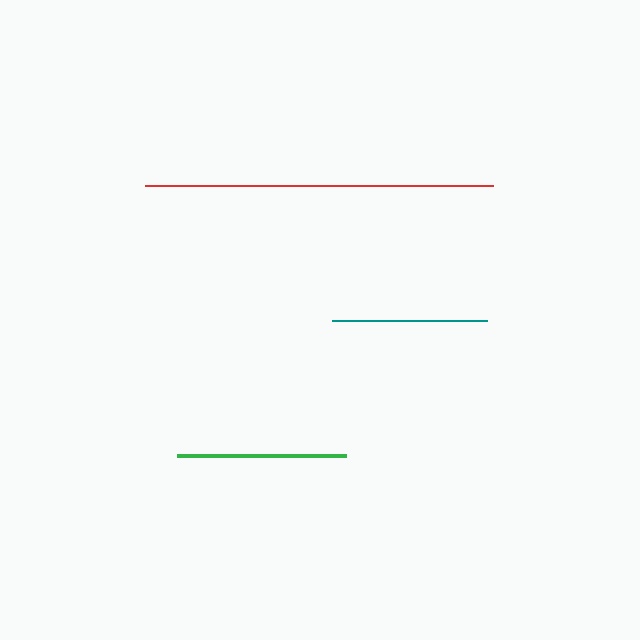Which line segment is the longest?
The red line is the longest at approximately 348 pixels.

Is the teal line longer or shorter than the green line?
The green line is longer than the teal line.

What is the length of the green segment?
The green segment is approximately 169 pixels long.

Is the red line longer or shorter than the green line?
The red line is longer than the green line.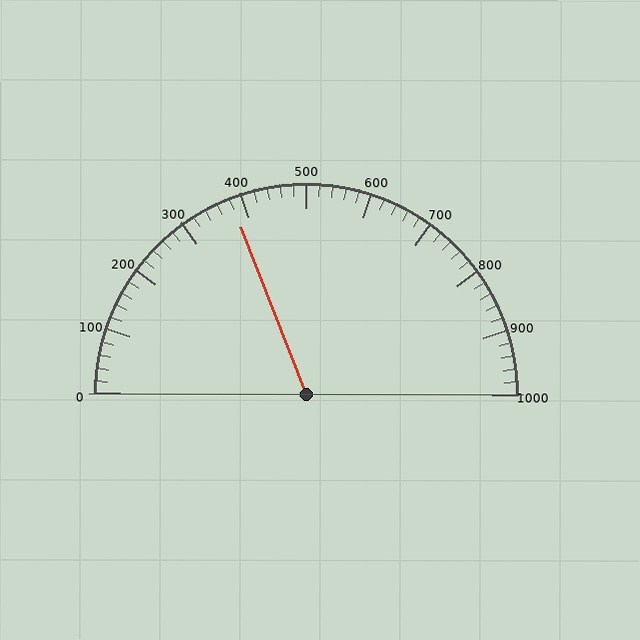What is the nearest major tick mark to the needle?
The nearest major tick mark is 400.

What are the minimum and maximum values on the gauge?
The gauge ranges from 0 to 1000.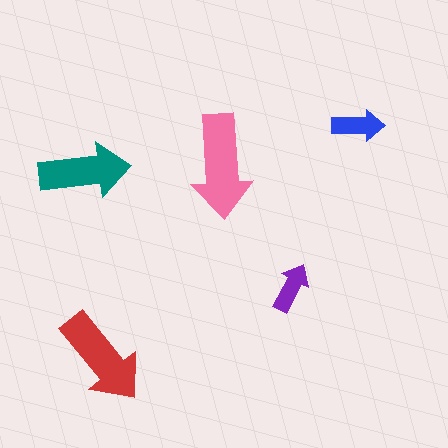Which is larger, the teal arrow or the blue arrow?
The teal one.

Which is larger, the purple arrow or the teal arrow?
The teal one.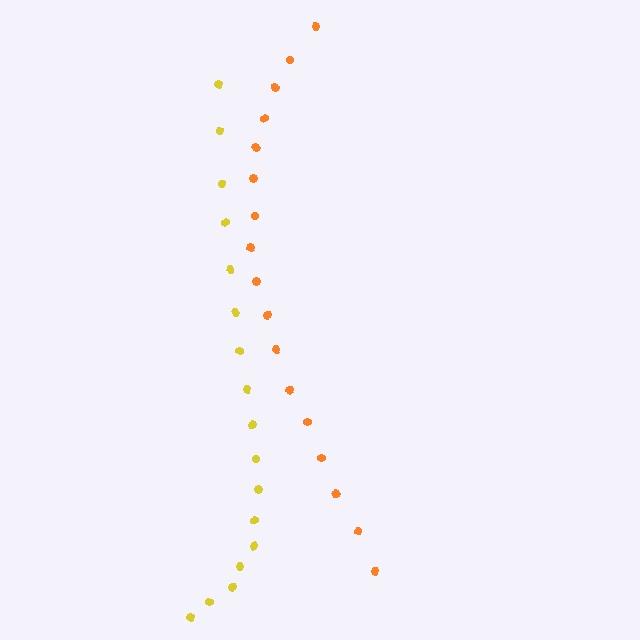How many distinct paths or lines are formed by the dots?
There are 2 distinct paths.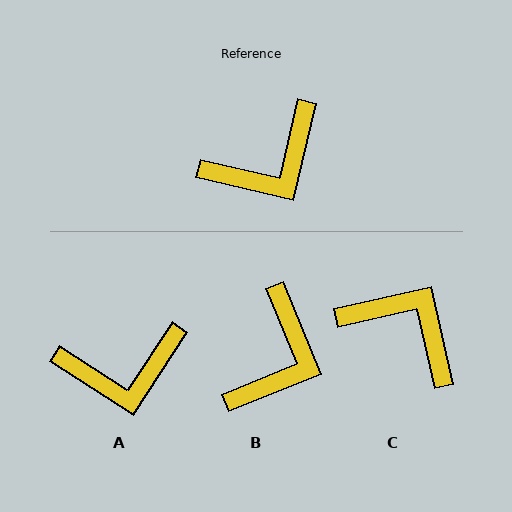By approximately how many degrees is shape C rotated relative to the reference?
Approximately 116 degrees counter-clockwise.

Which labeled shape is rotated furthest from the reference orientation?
C, about 116 degrees away.